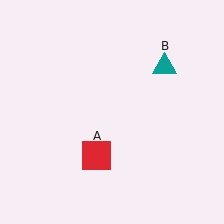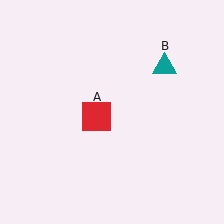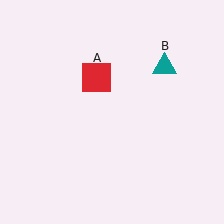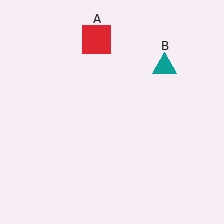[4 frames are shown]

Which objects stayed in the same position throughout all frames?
Teal triangle (object B) remained stationary.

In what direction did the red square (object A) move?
The red square (object A) moved up.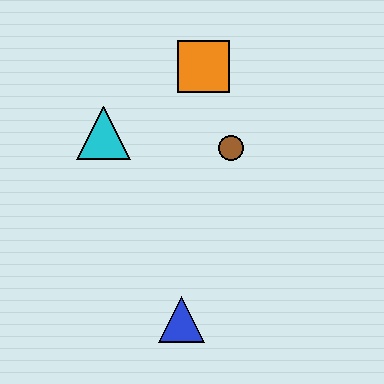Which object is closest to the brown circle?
The orange square is closest to the brown circle.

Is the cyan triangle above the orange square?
No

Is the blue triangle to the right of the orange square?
No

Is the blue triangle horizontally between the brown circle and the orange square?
No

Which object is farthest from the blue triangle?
The orange square is farthest from the blue triangle.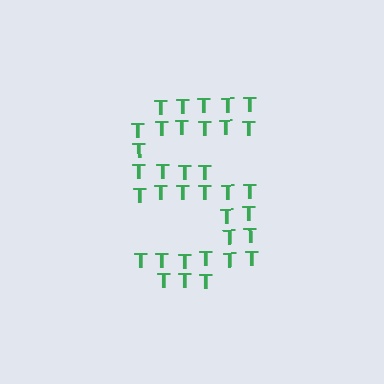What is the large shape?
The large shape is the letter S.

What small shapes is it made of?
It is made of small letter T's.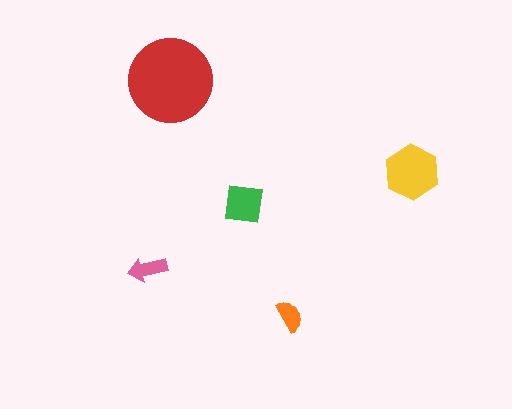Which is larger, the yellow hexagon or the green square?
The yellow hexagon.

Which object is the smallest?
The orange semicircle.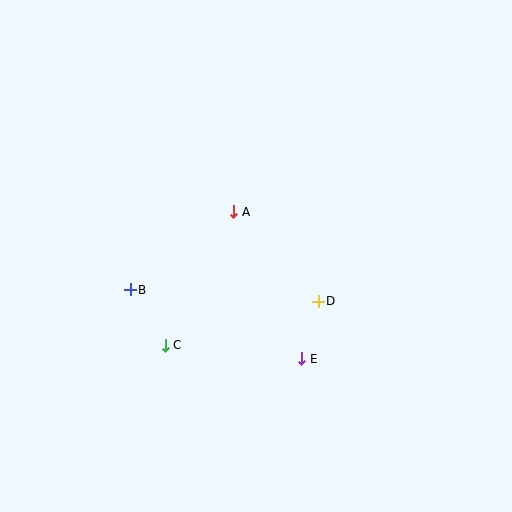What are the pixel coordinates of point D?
Point D is at (318, 301).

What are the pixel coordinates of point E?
Point E is at (302, 359).